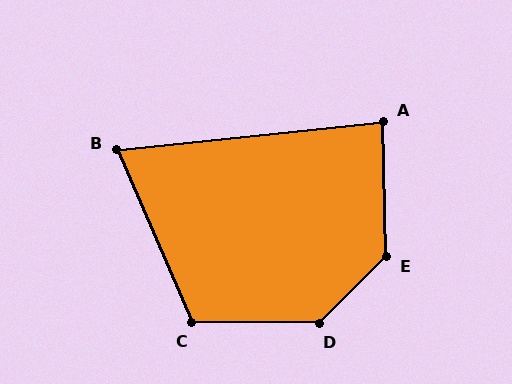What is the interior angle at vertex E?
Approximately 134 degrees (obtuse).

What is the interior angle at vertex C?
Approximately 114 degrees (obtuse).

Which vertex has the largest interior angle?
D, at approximately 135 degrees.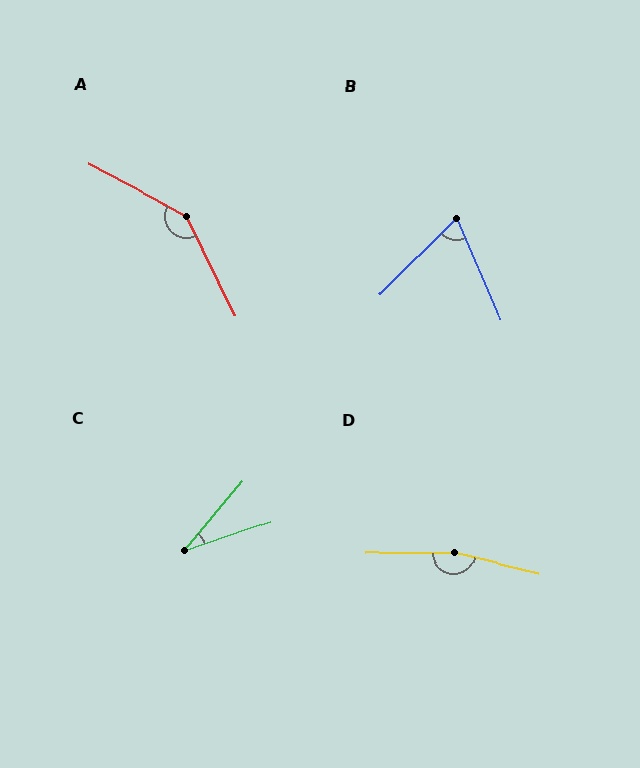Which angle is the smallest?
C, at approximately 31 degrees.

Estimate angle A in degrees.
Approximately 144 degrees.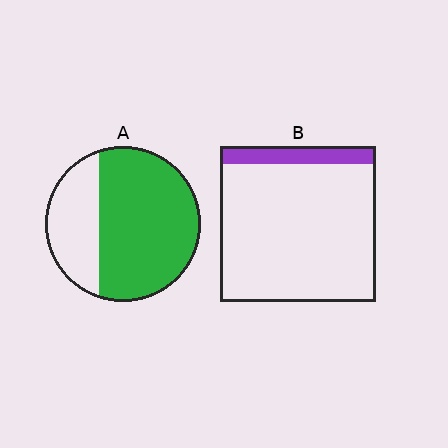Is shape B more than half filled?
No.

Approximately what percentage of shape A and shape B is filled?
A is approximately 70% and B is approximately 10%.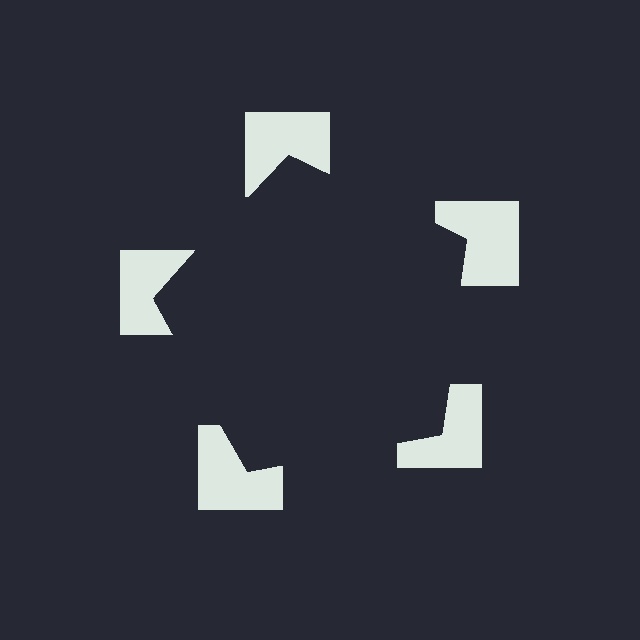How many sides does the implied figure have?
5 sides.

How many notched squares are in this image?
There are 5 — one at each vertex of the illusory pentagon.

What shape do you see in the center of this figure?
An illusory pentagon — its edges are inferred from the aligned wedge cuts in the notched squares, not physically drawn.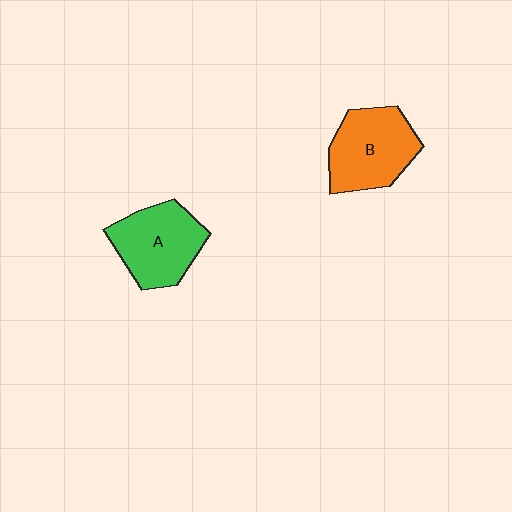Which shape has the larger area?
Shape B (orange).